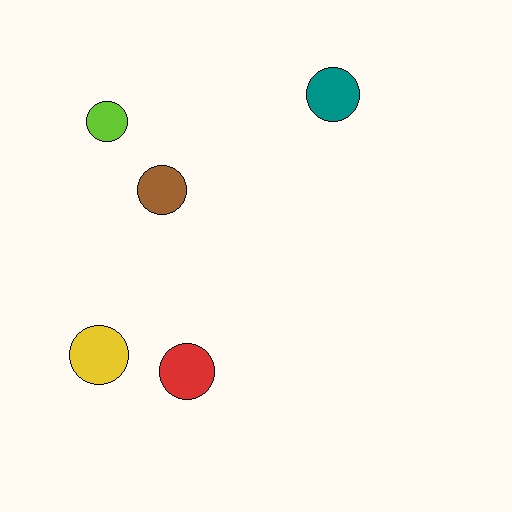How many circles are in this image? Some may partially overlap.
There are 5 circles.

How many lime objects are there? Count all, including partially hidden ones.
There is 1 lime object.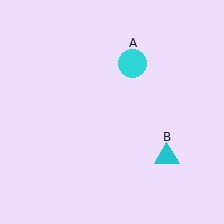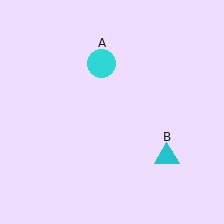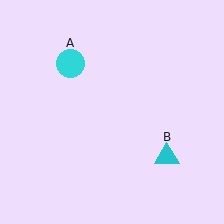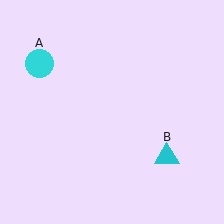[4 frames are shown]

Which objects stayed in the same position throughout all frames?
Cyan triangle (object B) remained stationary.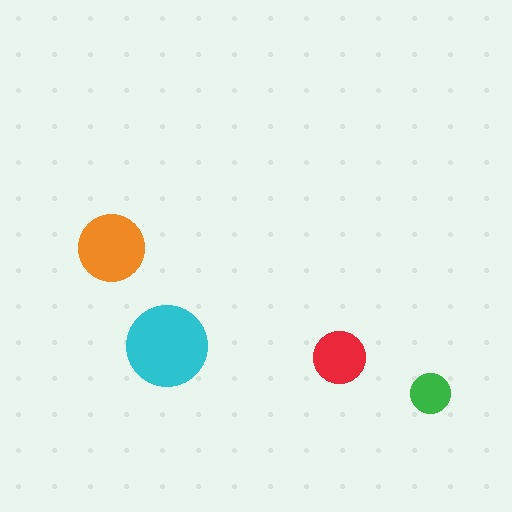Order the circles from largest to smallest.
the cyan one, the orange one, the red one, the green one.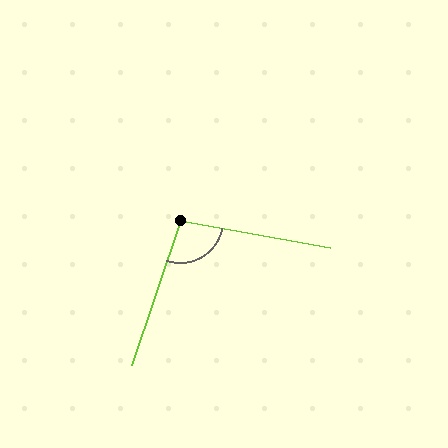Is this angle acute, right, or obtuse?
It is obtuse.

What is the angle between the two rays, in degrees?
Approximately 98 degrees.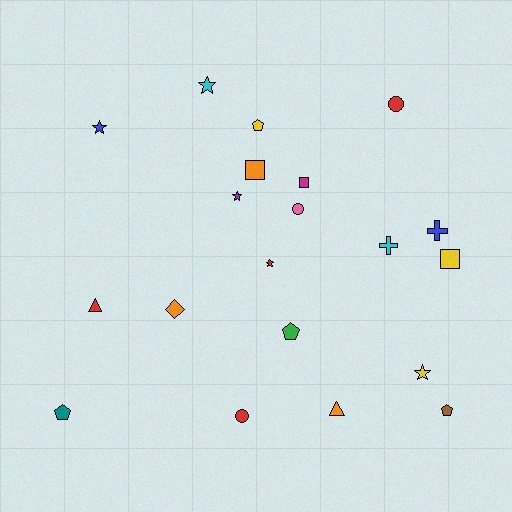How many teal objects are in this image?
There is 1 teal object.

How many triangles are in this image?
There are 2 triangles.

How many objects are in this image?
There are 20 objects.